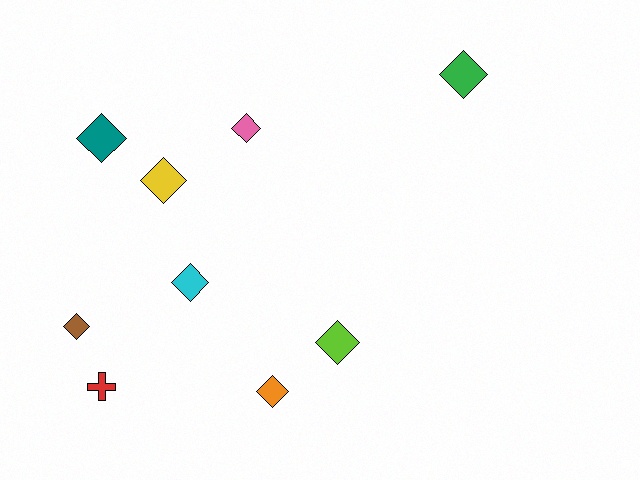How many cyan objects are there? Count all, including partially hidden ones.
There is 1 cyan object.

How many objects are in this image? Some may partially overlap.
There are 9 objects.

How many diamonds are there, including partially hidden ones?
There are 8 diamonds.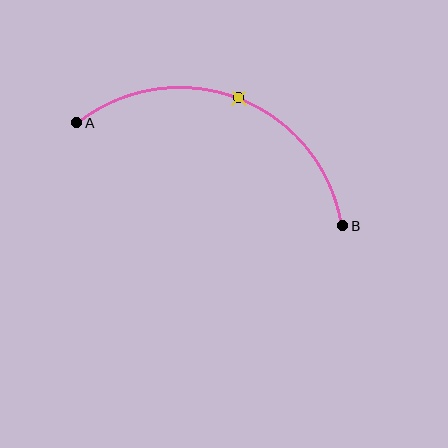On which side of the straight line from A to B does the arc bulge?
The arc bulges above the straight line connecting A and B.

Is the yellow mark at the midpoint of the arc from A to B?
Yes. The yellow mark lies on the arc at equal arc-length from both A and B — it is the arc midpoint.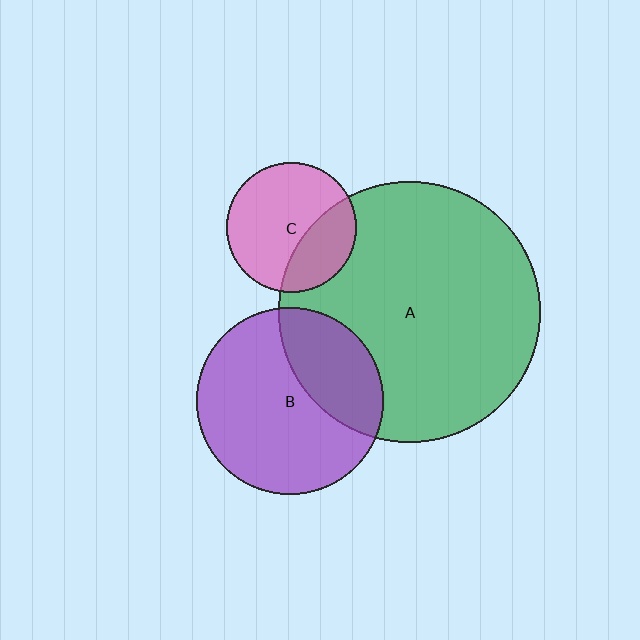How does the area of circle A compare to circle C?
Approximately 4.1 times.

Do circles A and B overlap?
Yes.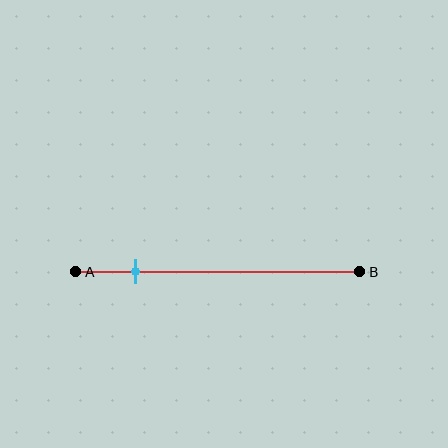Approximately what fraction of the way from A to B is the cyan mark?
The cyan mark is approximately 20% of the way from A to B.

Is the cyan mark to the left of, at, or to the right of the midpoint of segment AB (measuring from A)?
The cyan mark is to the left of the midpoint of segment AB.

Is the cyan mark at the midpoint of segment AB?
No, the mark is at about 20% from A, not at the 50% midpoint.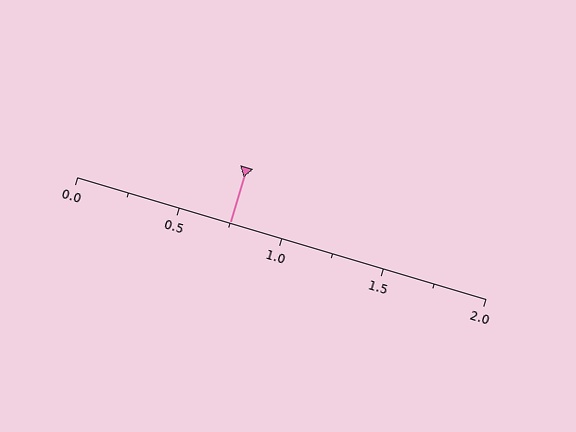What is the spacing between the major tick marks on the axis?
The major ticks are spaced 0.5 apart.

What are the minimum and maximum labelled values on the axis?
The axis runs from 0.0 to 2.0.